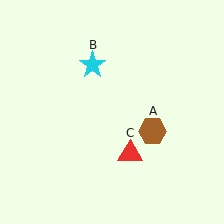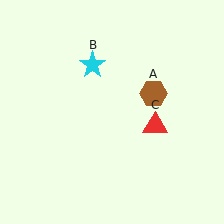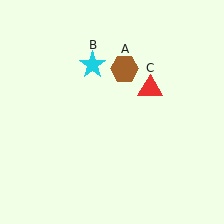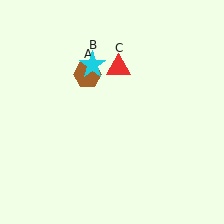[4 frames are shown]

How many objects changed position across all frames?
2 objects changed position: brown hexagon (object A), red triangle (object C).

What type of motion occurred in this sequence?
The brown hexagon (object A), red triangle (object C) rotated counterclockwise around the center of the scene.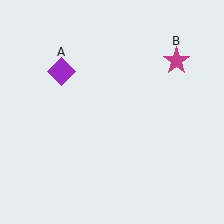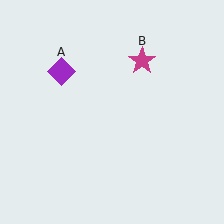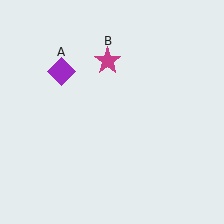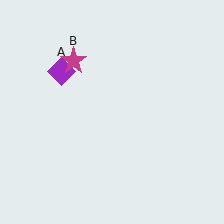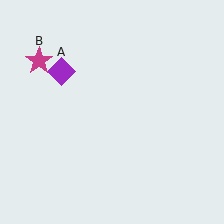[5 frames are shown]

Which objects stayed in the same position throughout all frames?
Purple diamond (object A) remained stationary.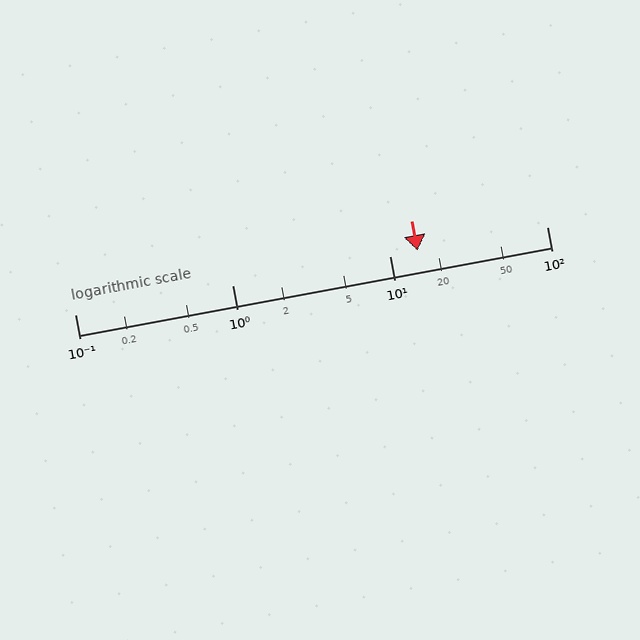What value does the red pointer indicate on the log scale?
The pointer indicates approximately 15.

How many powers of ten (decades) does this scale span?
The scale spans 3 decades, from 0.1 to 100.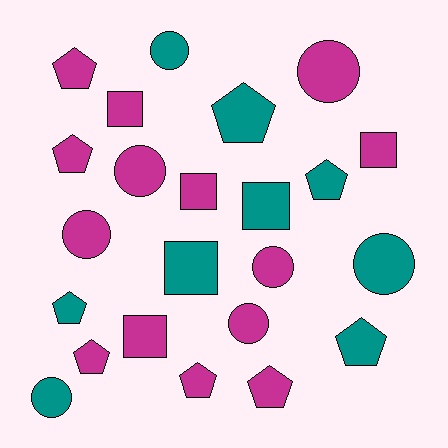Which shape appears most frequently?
Pentagon, with 9 objects.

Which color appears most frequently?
Magenta, with 14 objects.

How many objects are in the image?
There are 23 objects.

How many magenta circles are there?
There are 5 magenta circles.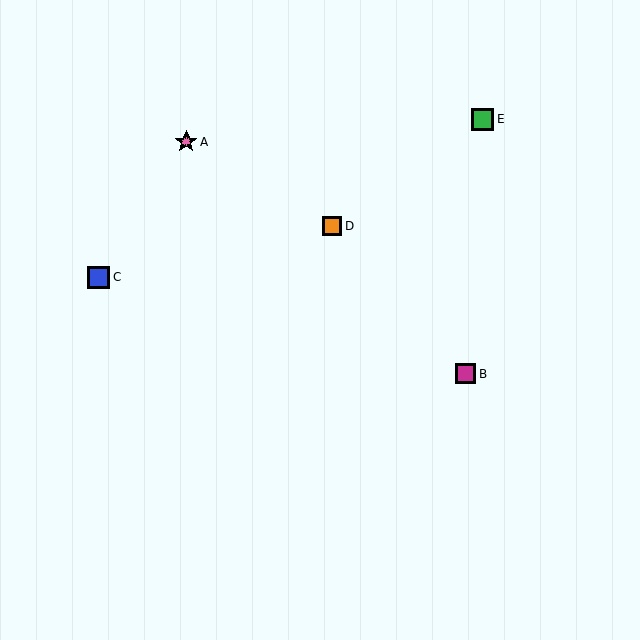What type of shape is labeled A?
Shape A is a pink star.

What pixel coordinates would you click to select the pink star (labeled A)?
Click at (186, 142) to select the pink star A.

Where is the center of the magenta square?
The center of the magenta square is at (465, 374).